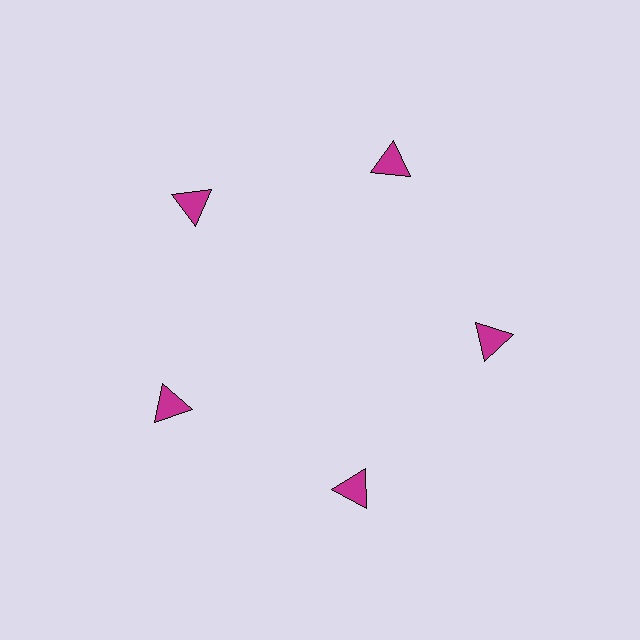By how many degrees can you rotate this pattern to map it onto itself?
The pattern maps onto itself every 72 degrees of rotation.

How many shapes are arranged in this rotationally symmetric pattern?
There are 5 shapes, arranged in 5 groups of 1.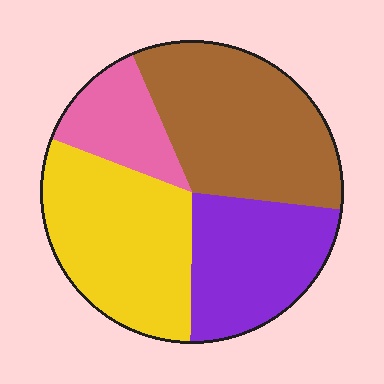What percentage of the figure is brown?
Brown covers 33% of the figure.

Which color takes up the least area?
Pink, at roughly 15%.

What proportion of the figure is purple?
Purple covers 23% of the figure.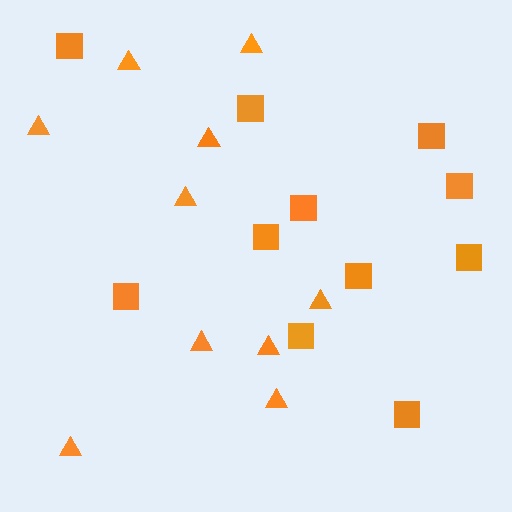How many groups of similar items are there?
There are 2 groups: one group of triangles (10) and one group of squares (11).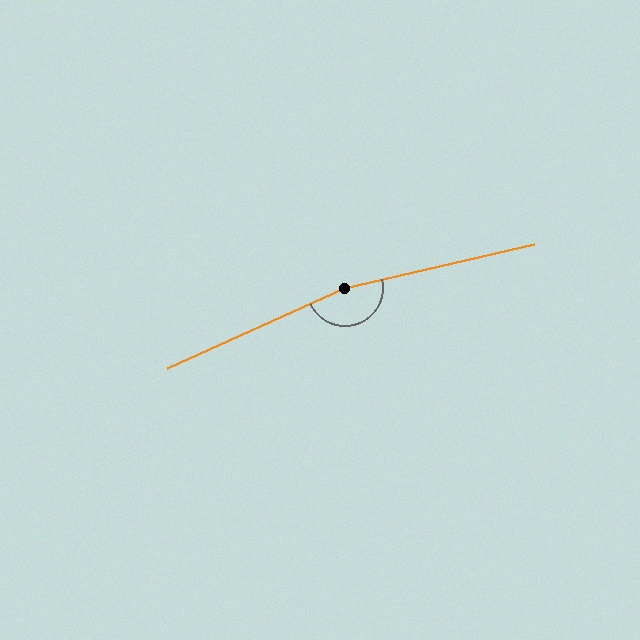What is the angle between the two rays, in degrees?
Approximately 169 degrees.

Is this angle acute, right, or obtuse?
It is obtuse.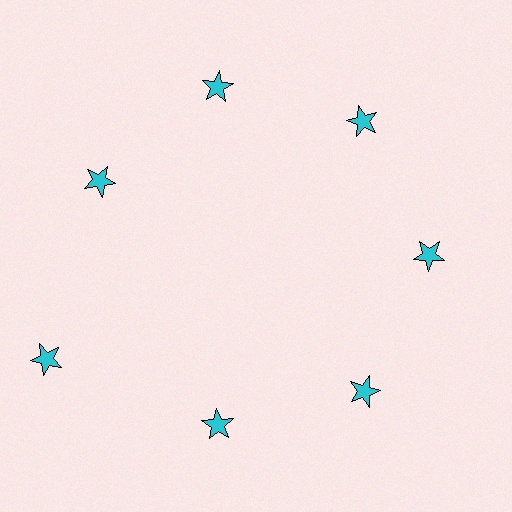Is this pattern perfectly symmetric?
No. The 7 cyan stars are arranged in a ring, but one element near the 8 o'clock position is pushed outward from the center, breaking the 7-fold rotational symmetry.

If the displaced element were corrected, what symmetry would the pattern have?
It would have 7-fold rotational symmetry — the pattern would map onto itself every 51 degrees.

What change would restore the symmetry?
The symmetry would be restored by moving it inward, back onto the ring so that all 7 stars sit at equal angles and equal distance from the center.